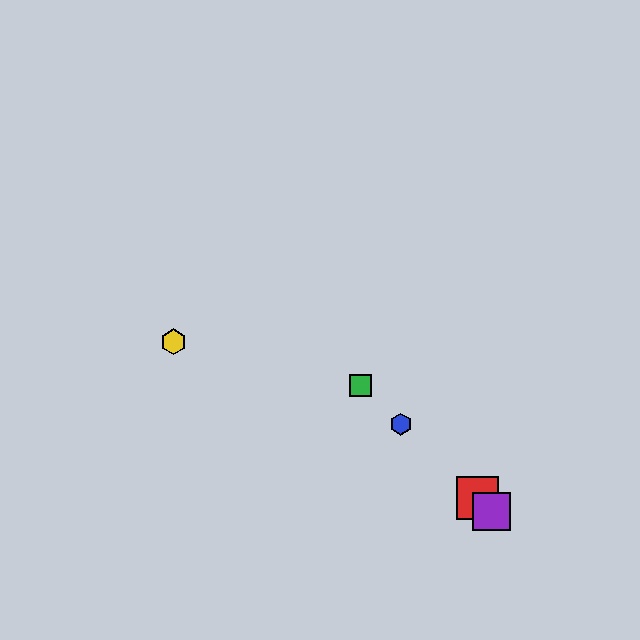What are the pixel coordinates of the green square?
The green square is at (360, 385).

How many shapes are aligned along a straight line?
4 shapes (the red square, the blue hexagon, the green square, the purple square) are aligned along a straight line.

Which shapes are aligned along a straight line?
The red square, the blue hexagon, the green square, the purple square are aligned along a straight line.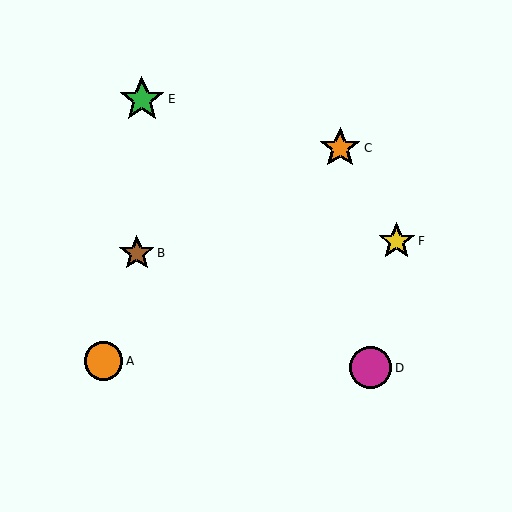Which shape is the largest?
The green star (labeled E) is the largest.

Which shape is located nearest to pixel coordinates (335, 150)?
The orange star (labeled C) at (340, 148) is nearest to that location.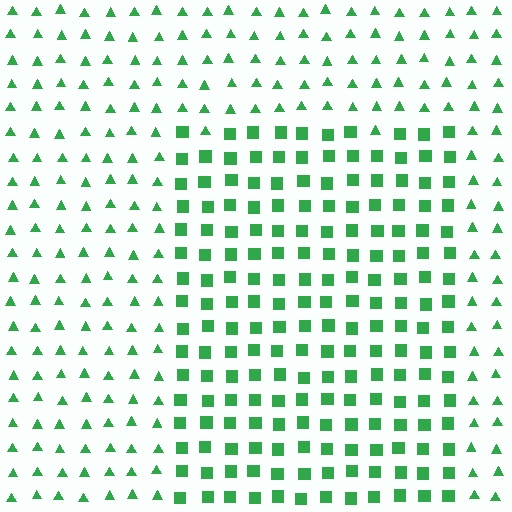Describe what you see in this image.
The image is filled with small green elements arranged in a uniform grid. A rectangle-shaped region contains squares, while the surrounding area contains triangles. The boundary is defined purely by the change in element shape.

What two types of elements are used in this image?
The image uses squares inside the rectangle region and triangles outside it.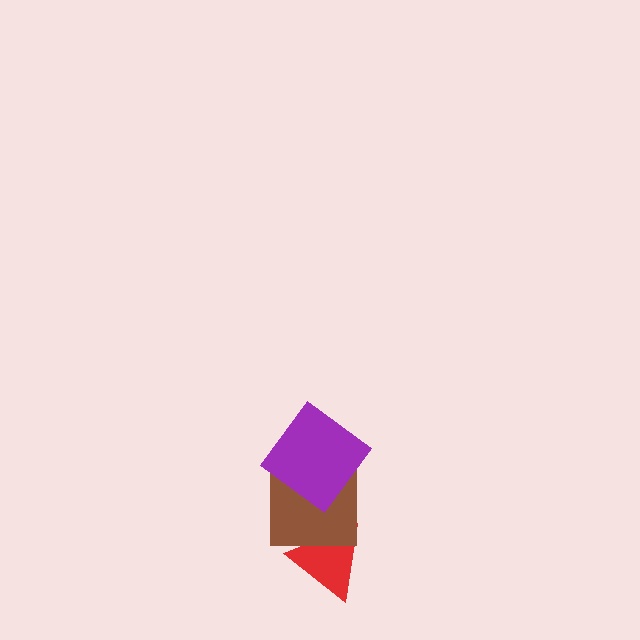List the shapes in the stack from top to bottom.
From top to bottom: the purple diamond, the brown square, the red triangle.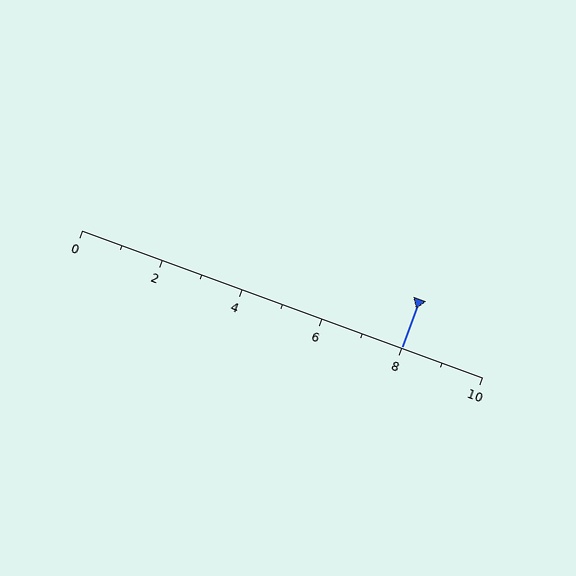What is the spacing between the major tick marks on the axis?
The major ticks are spaced 2 apart.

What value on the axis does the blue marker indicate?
The marker indicates approximately 8.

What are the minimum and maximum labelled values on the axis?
The axis runs from 0 to 10.